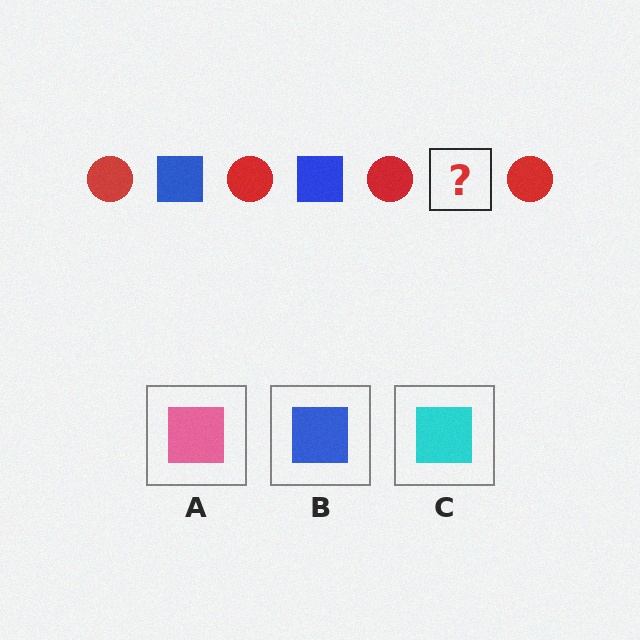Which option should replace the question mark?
Option B.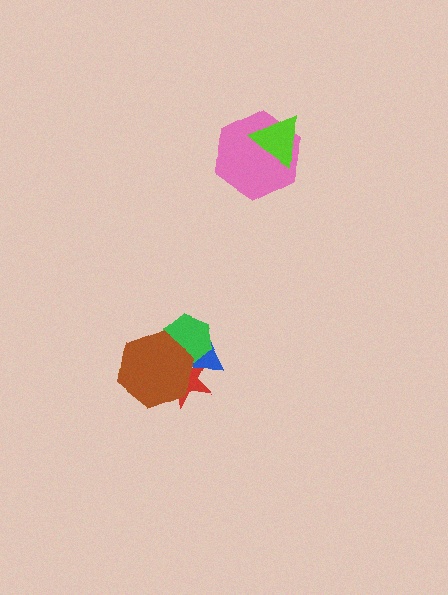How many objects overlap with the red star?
3 objects overlap with the red star.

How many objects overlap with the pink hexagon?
1 object overlaps with the pink hexagon.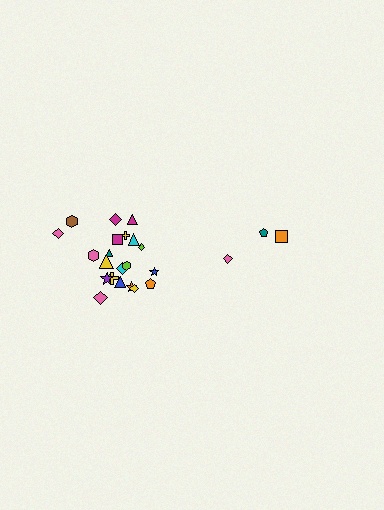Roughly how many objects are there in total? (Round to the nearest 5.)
Roughly 25 objects in total.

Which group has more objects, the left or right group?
The left group.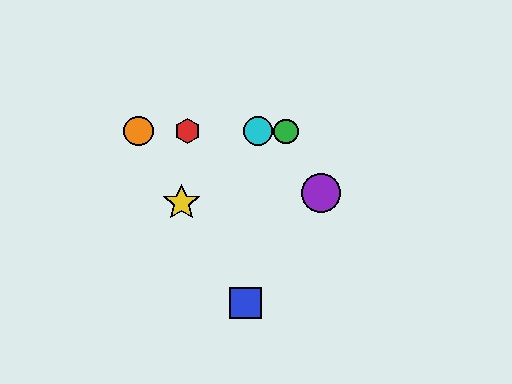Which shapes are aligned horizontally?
The red hexagon, the green circle, the orange circle, the cyan circle are aligned horizontally.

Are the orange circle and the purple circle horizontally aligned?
No, the orange circle is at y≈131 and the purple circle is at y≈193.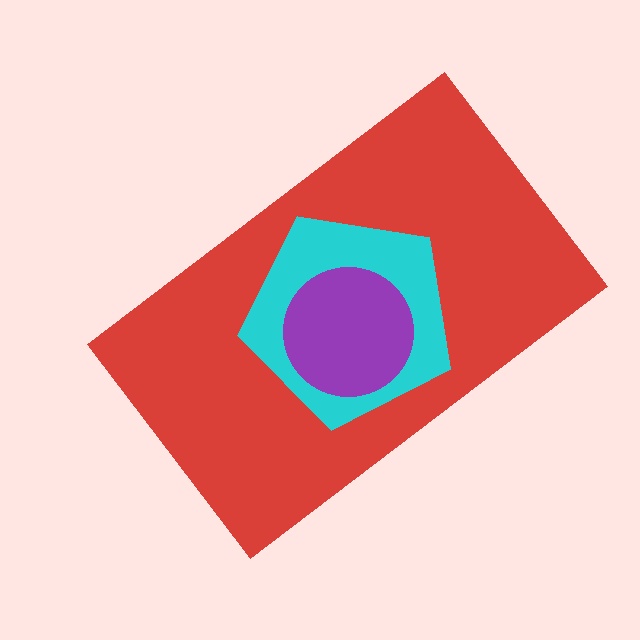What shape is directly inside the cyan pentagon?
The purple circle.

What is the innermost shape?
The purple circle.